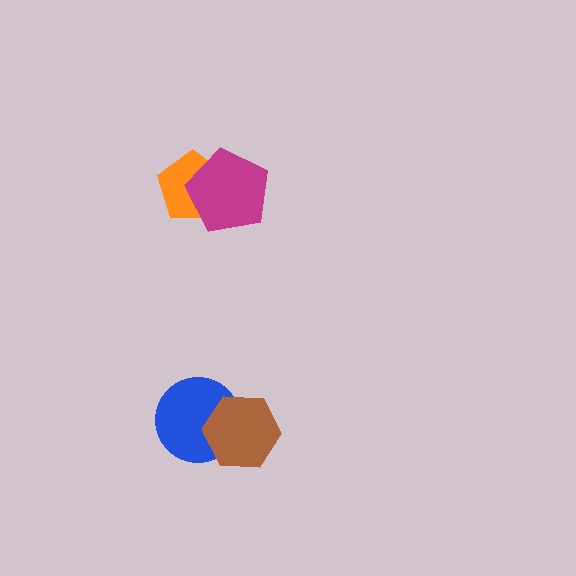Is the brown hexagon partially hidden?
No, no other shape covers it.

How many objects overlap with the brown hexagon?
1 object overlaps with the brown hexagon.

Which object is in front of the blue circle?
The brown hexagon is in front of the blue circle.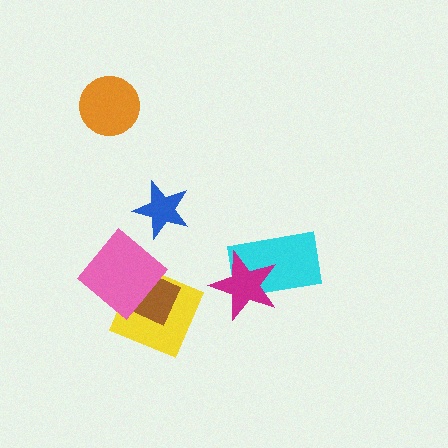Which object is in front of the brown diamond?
The pink diamond is in front of the brown diamond.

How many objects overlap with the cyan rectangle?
1 object overlaps with the cyan rectangle.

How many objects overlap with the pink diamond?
2 objects overlap with the pink diamond.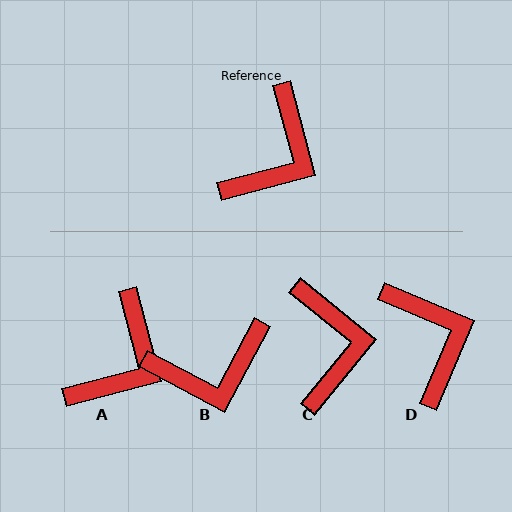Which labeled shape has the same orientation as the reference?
A.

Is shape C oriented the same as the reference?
No, it is off by about 36 degrees.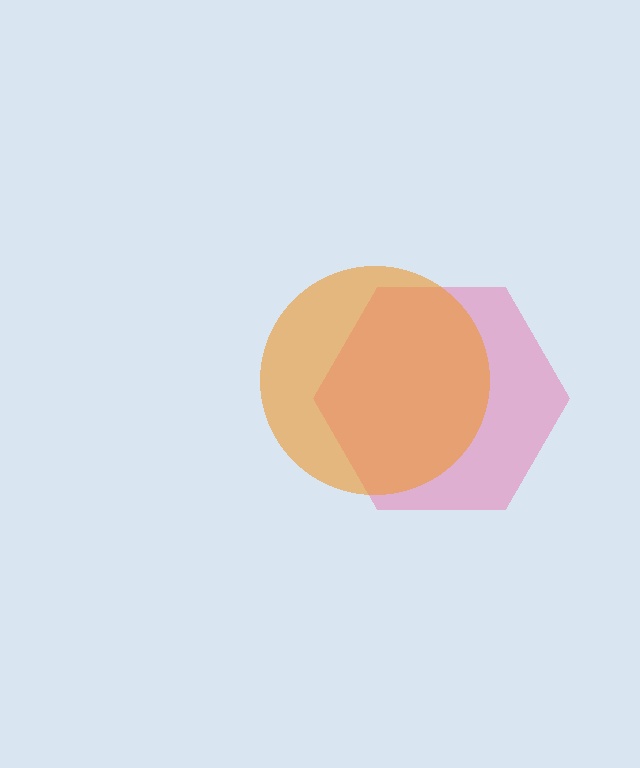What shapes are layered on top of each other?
The layered shapes are: a pink hexagon, an orange circle.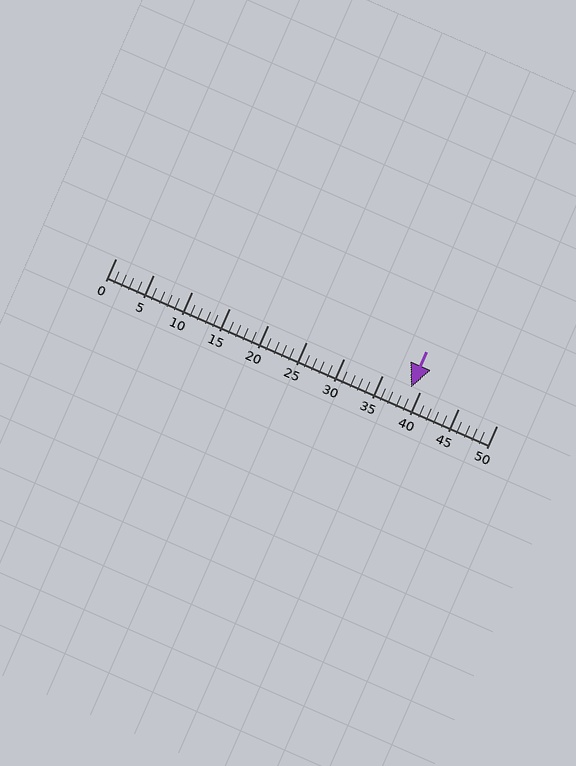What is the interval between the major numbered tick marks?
The major tick marks are spaced 5 units apart.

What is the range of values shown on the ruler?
The ruler shows values from 0 to 50.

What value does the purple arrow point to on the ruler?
The purple arrow points to approximately 39.